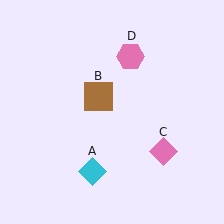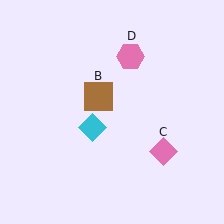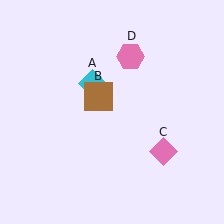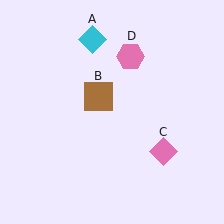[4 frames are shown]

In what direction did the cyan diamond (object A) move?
The cyan diamond (object A) moved up.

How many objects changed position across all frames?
1 object changed position: cyan diamond (object A).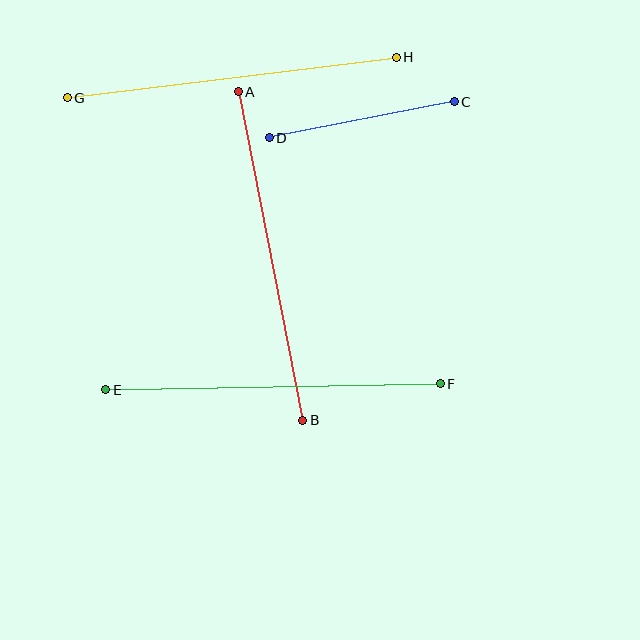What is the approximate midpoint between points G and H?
The midpoint is at approximately (232, 77) pixels.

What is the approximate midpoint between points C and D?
The midpoint is at approximately (362, 120) pixels.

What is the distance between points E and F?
The distance is approximately 334 pixels.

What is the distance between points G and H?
The distance is approximately 332 pixels.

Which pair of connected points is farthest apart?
Points A and B are farthest apart.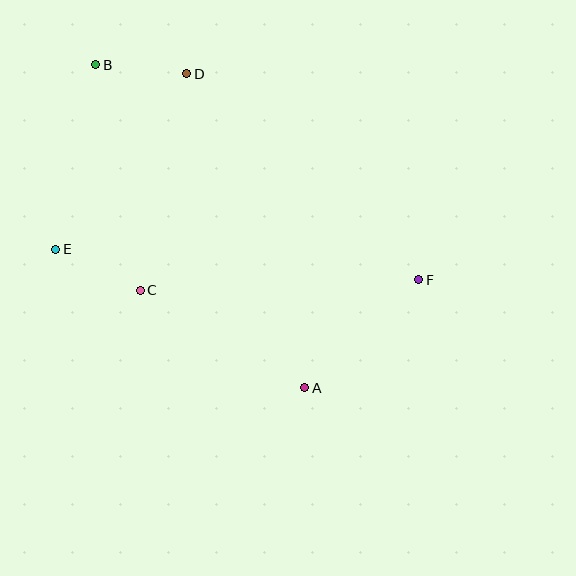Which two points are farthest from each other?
Points B and F are farthest from each other.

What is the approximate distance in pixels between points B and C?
The distance between B and C is approximately 230 pixels.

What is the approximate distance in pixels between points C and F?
The distance between C and F is approximately 279 pixels.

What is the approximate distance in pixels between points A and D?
The distance between A and D is approximately 335 pixels.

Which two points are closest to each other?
Points B and D are closest to each other.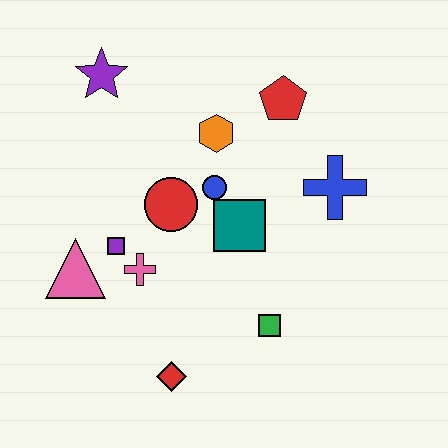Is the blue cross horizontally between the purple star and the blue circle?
No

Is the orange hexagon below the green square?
No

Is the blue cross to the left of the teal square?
No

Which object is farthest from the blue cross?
The pink triangle is farthest from the blue cross.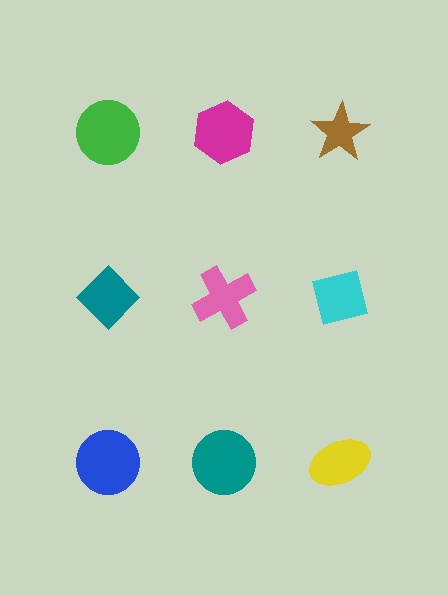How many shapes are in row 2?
3 shapes.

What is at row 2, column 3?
A cyan square.